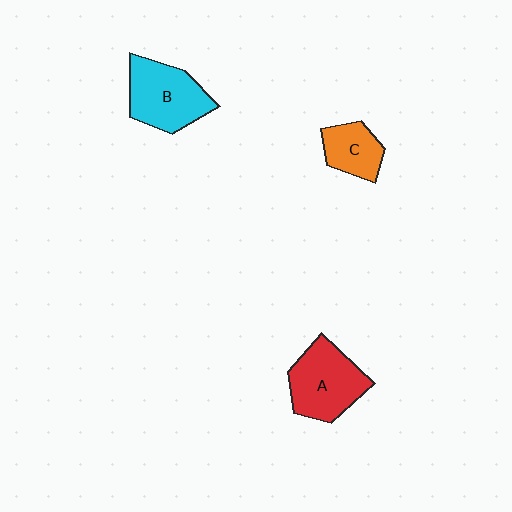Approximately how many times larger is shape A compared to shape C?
Approximately 1.7 times.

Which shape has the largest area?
Shape A (red).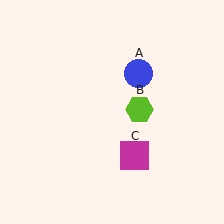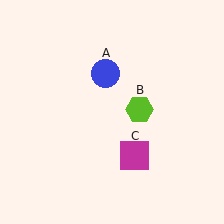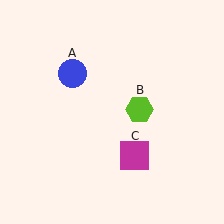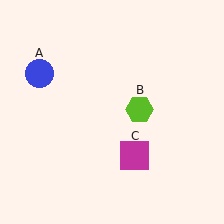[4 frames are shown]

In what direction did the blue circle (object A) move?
The blue circle (object A) moved left.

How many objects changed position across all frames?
1 object changed position: blue circle (object A).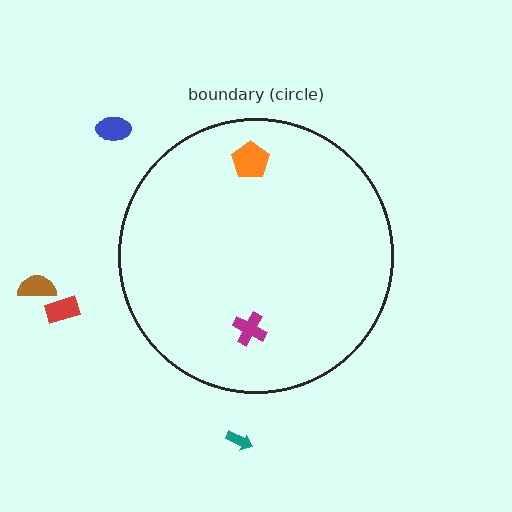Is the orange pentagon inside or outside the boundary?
Inside.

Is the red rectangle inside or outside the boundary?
Outside.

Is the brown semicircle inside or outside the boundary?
Outside.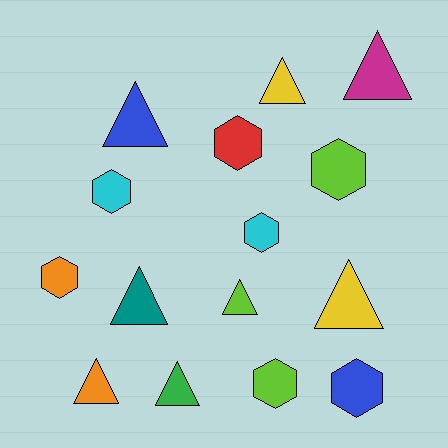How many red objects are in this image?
There is 1 red object.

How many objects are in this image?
There are 15 objects.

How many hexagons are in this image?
There are 7 hexagons.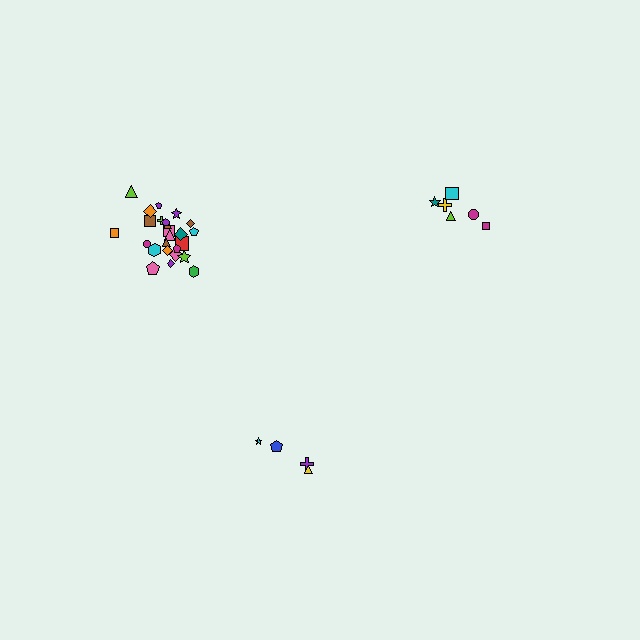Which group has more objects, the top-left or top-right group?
The top-left group.